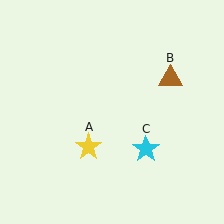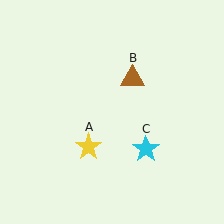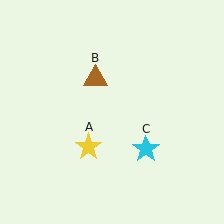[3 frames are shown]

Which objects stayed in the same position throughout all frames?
Yellow star (object A) and cyan star (object C) remained stationary.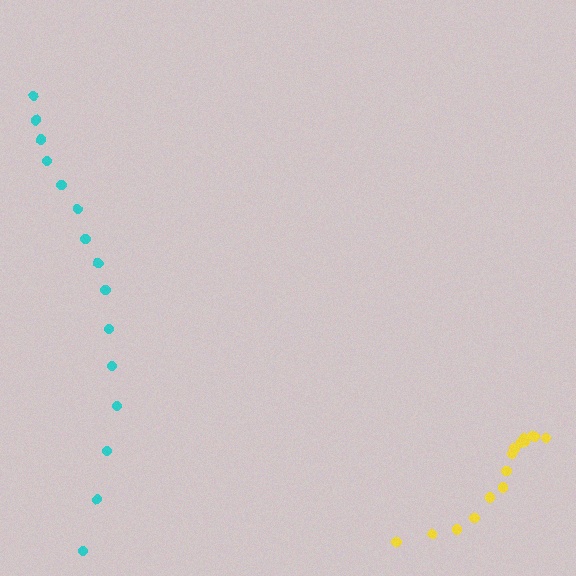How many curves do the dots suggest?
There are 2 distinct paths.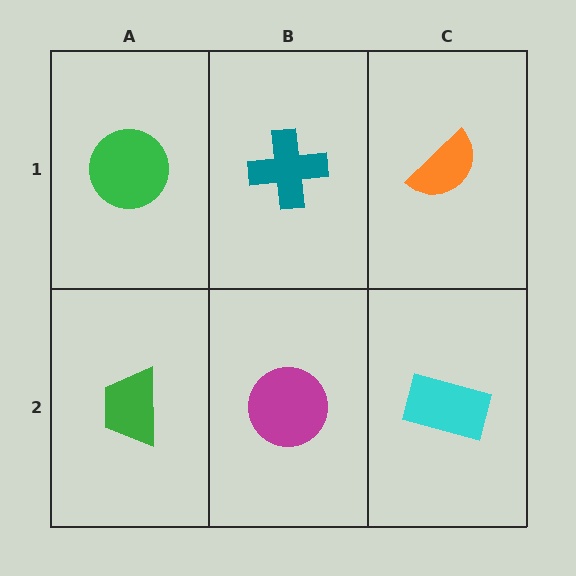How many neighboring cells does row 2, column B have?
3.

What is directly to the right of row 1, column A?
A teal cross.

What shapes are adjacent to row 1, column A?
A green trapezoid (row 2, column A), a teal cross (row 1, column B).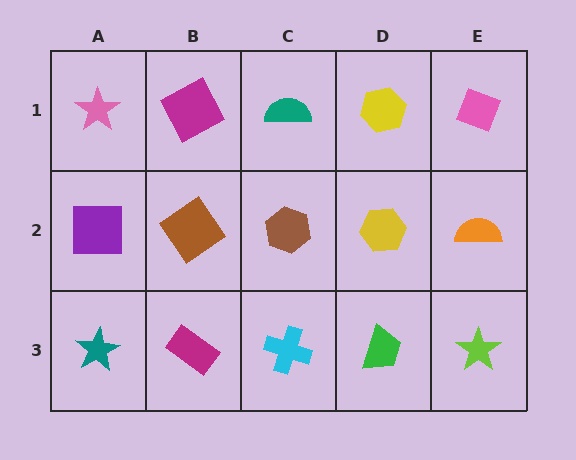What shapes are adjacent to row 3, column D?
A yellow hexagon (row 2, column D), a cyan cross (row 3, column C), a lime star (row 3, column E).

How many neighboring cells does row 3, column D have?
3.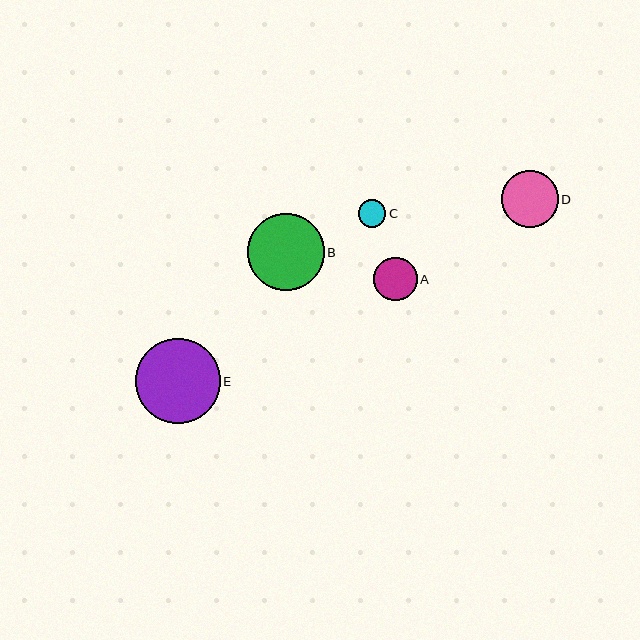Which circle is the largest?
Circle E is the largest with a size of approximately 85 pixels.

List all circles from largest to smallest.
From largest to smallest: E, B, D, A, C.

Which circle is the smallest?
Circle C is the smallest with a size of approximately 28 pixels.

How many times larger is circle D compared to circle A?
Circle D is approximately 1.3 times the size of circle A.